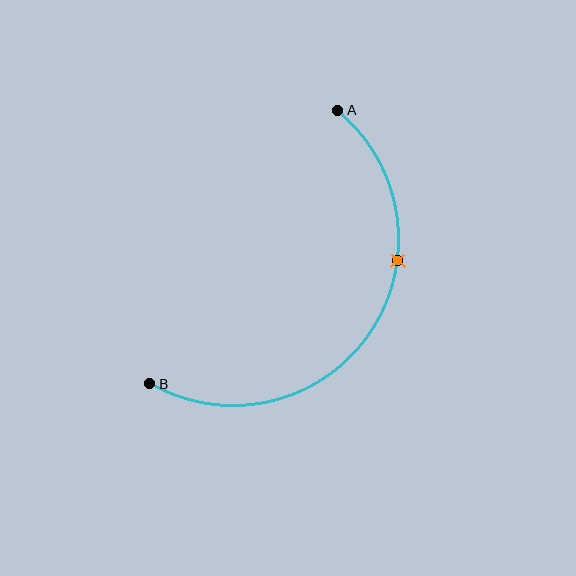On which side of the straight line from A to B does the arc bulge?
The arc bulges below and to the right of the straight line connecting A and B.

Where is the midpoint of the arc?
The arc midpoint is the point on the curve farthest from the straight line joining A and B. It sits below and to the right of that line.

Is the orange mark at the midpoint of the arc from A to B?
No. The orange mark lies on the arc but is closer to endpoint A. The arc midpoint would be at the point on the curve equidistant along the arc from both A and B.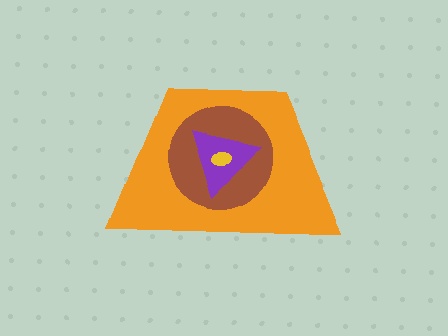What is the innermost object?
The yellow ellipse.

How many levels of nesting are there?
4.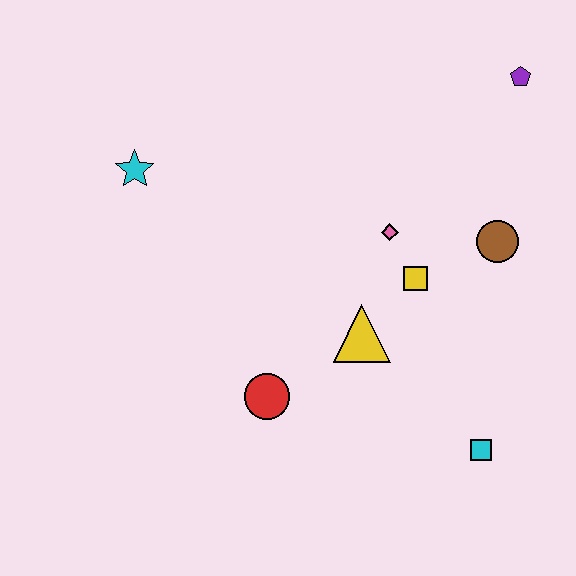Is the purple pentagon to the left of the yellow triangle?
No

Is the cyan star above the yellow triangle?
Yes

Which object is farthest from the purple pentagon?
The red circle is farthest from the purple pentagon.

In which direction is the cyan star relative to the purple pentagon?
The cyan star is to the left of the purple pentagon.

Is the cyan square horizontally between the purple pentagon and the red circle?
Yes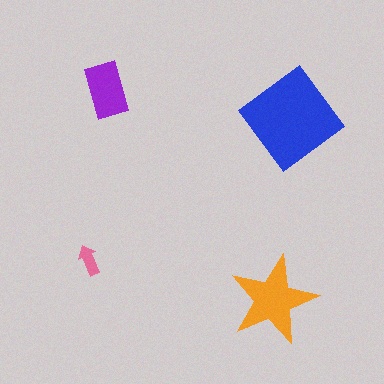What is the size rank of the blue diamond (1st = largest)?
1st.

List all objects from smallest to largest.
The pink arrow, the purple rectangle, the orange star, the blue diamond.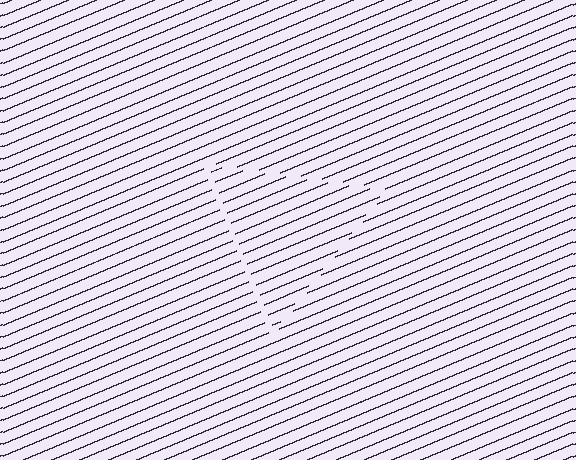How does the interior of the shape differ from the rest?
The interior of the shape contains the same grating, shifted by half a period — the contour is defined by the phase discontinuity where line-ends from the inner and outer gratings abut.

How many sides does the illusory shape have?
3 sides — the line-ends trace a triangle.